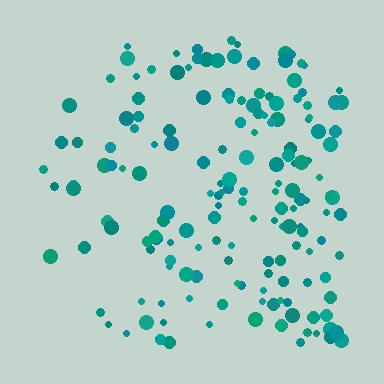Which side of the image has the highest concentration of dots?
The right.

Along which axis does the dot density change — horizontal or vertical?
Horizontal.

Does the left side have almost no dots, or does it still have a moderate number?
Still a moderate number, just noticeably fewer than the right.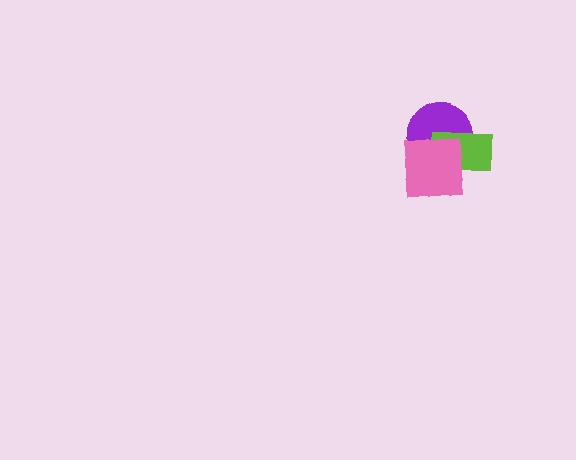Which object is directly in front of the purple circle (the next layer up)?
The lime rectangle is directly in front of the purple circle.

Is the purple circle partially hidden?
Yes, it is partially covered by another shape.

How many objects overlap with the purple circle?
2 objects overlap with the purple circle.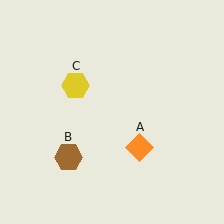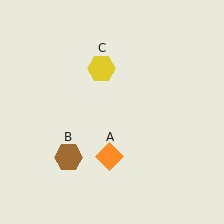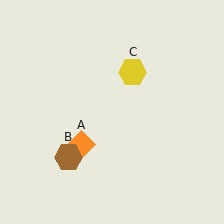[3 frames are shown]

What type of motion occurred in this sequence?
The orange diamond (object A), yellow hexagon (object C) rotated clockwise around the center of the scene.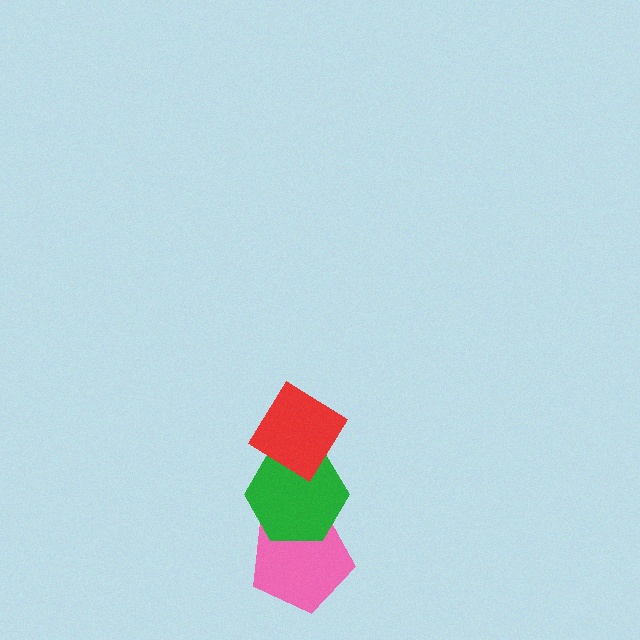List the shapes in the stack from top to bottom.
From top to bottom: the red diamond, the green hexagon, the pink pentagon.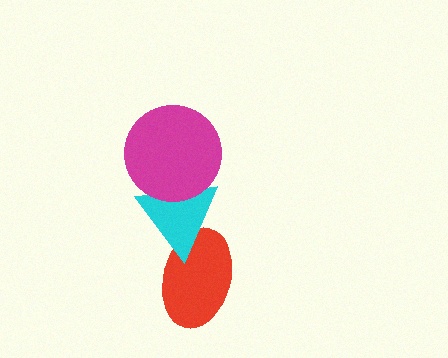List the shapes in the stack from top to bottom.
From top to bottom: the magenta circle, the cyan triangle, the red ellipse.